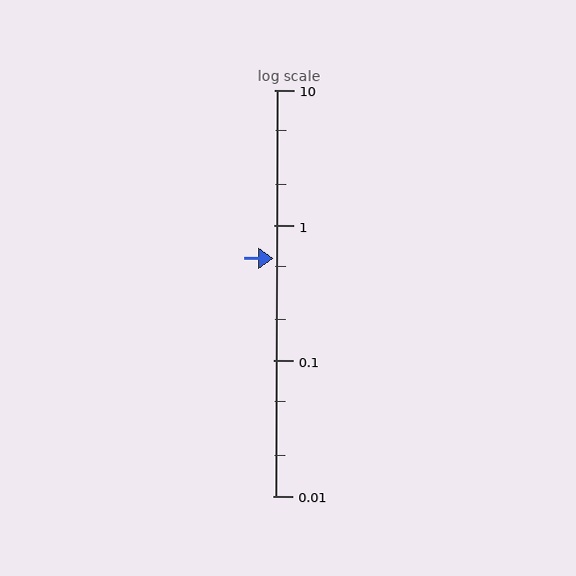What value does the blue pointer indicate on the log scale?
The pointer indicates approximately 0.57.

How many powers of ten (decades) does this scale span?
The scale spans 3 decades, from 0.01 to 10.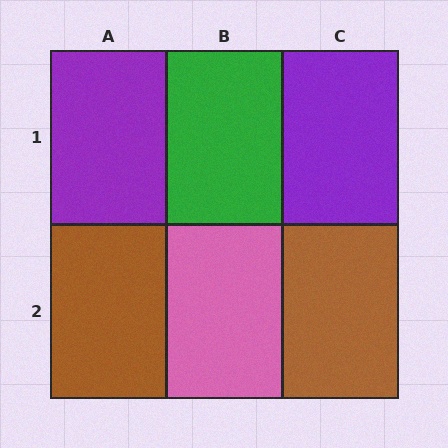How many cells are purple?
2 cells are purple.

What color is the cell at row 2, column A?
Brown.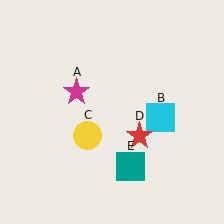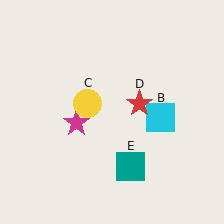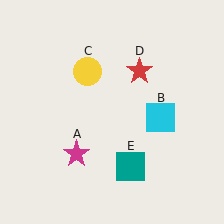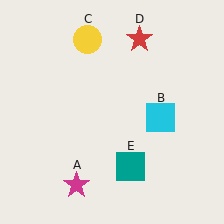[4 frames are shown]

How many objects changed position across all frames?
3 objects changed position: magenta star (object A), yellow circle (object C), red star (object D).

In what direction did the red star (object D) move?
The red star (object D) moved up.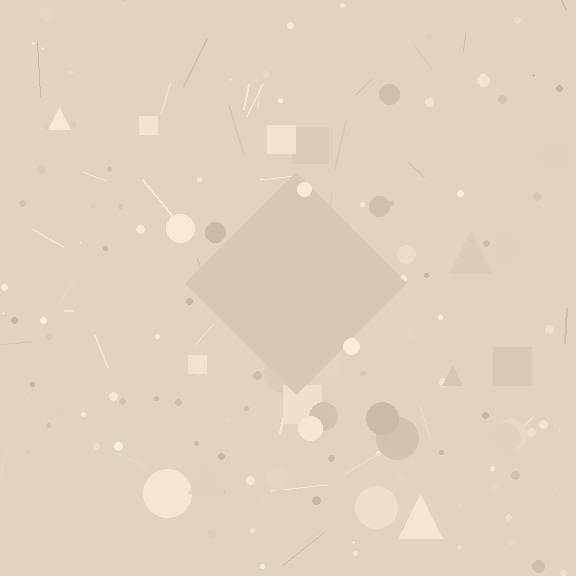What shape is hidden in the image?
A diamond is hidden in the image.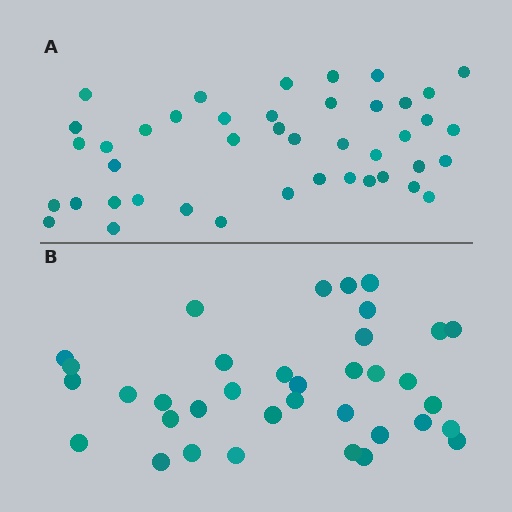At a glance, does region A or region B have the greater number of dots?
Region A (the top region) has more dots.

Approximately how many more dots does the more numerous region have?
Region A has roughly 8 or so more dots than region B.